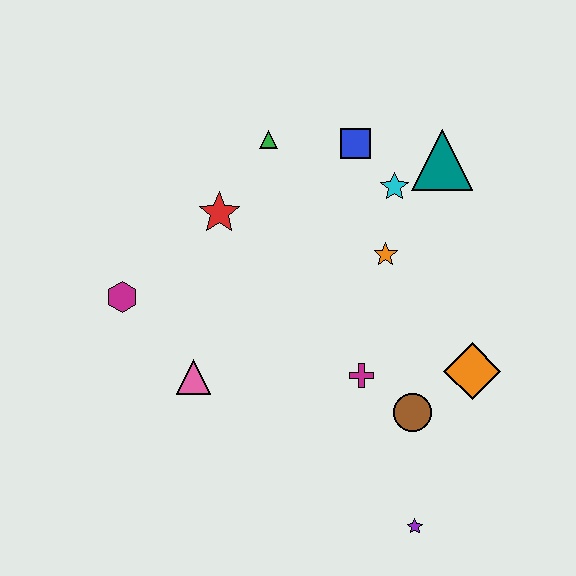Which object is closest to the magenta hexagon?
The pink triangle is closest to the magenta hexagon.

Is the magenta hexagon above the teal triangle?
No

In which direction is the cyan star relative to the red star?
The cyan star is to the right of the red star.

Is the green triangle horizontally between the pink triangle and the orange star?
Yes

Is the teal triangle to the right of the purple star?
Yes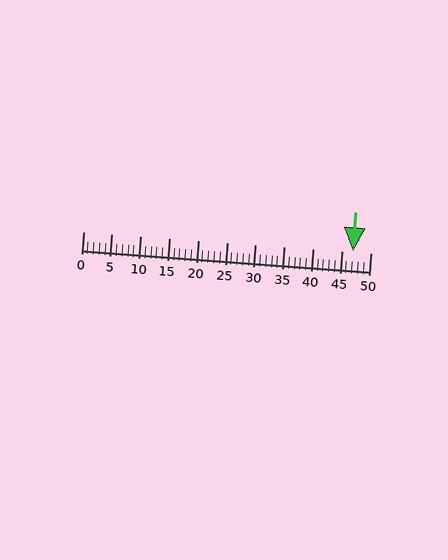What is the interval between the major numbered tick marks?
The major tick marks are spaced 5 units apart.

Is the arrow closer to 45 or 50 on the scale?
The arrow is closer to 45.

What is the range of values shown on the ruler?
The ruler shows values from 0 to 50.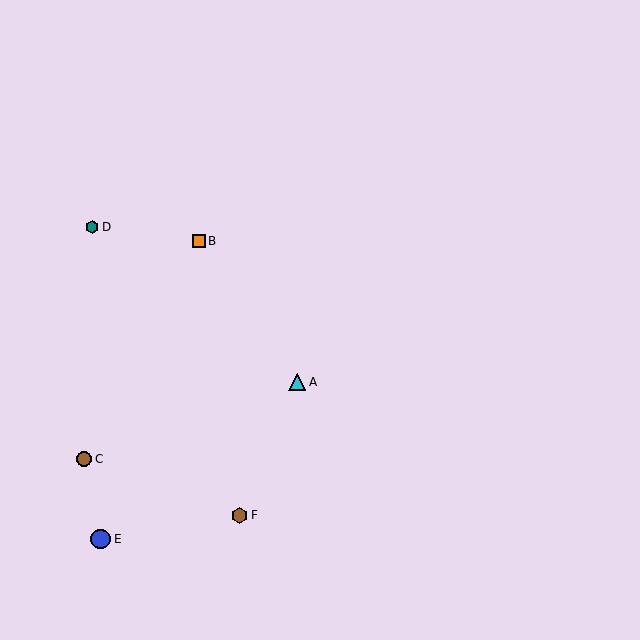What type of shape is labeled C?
Shape C is a brown circle.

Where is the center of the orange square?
The center of the orange square is at (199, 241).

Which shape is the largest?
The blue circle (labeled E) is the largest.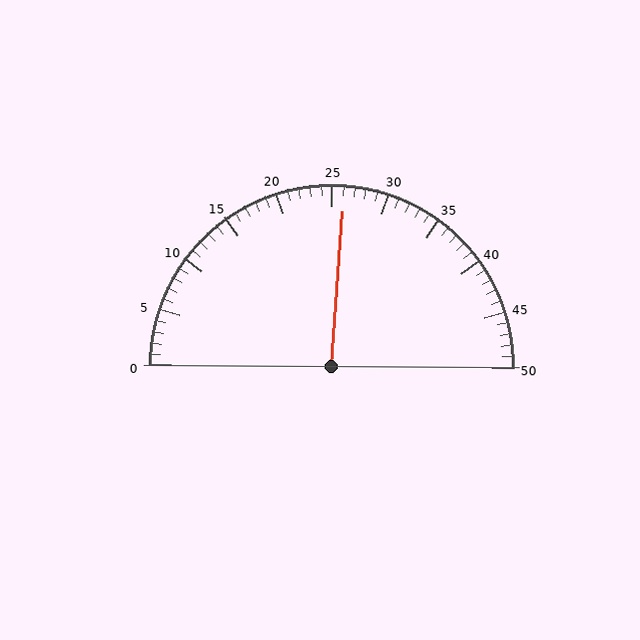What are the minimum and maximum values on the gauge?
The gauge ranges from 0 to 50.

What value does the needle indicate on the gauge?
The needle indicates approximately 26.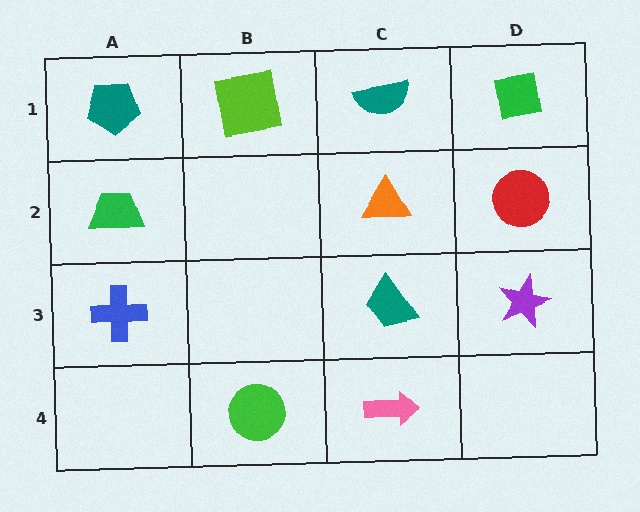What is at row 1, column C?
A teal semicircle.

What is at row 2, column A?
A green trapezoid.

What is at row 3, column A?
A blue cross.